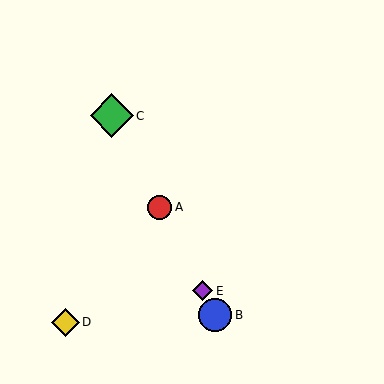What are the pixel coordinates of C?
Object C is at (112, 116).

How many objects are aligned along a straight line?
4 objects (A, B, C, E) are aligned along a straight line.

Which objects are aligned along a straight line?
Objects A, B, C, E are aligned along a straight line.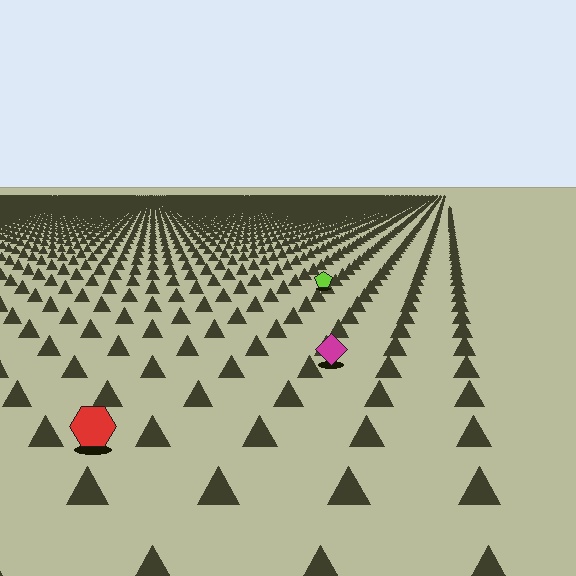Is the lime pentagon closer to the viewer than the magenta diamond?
No. The magenta diamond is closer — you can tell from the texture gradient: the ground texture is coarser near it.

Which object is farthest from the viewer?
The lime pentagon is farthest from the viewer. It appears smaller and the ground texture around it is denser.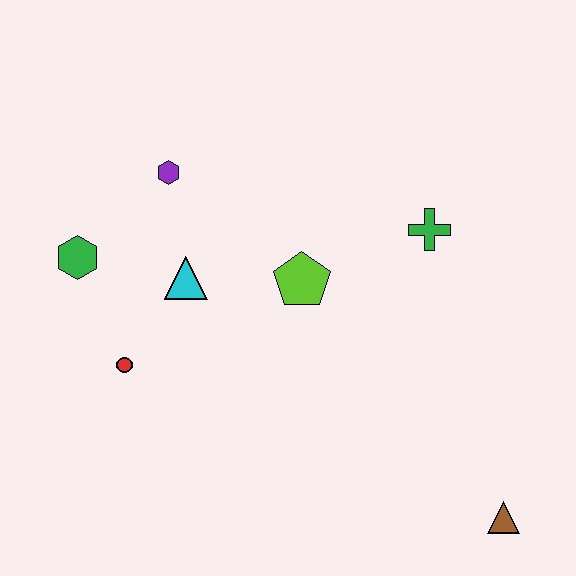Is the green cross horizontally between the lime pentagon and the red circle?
No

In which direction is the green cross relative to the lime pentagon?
The green cross is to the right of the lime pentagon.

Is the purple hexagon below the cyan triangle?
No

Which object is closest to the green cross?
The lime pentagon is closest to the green cross.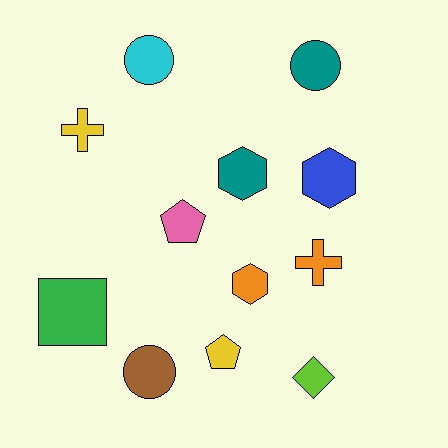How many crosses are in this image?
There are 2 crosses.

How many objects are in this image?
There are 12 objects.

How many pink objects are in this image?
There is 1 pink object.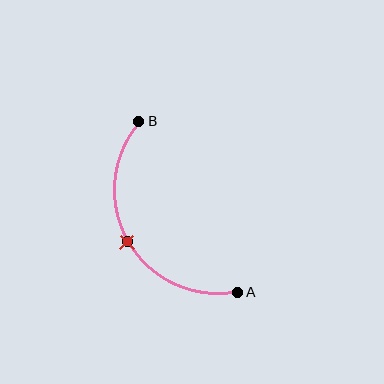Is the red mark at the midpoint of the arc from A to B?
Yes. The red mark lies on the arc at equal arc-length from both A and B — it is the arc midpoint.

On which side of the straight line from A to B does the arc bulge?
The arc bulges to the left of the straight line connecting A and B.